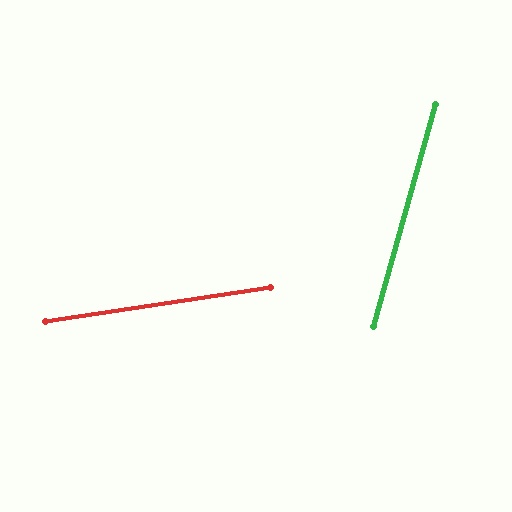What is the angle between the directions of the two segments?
Approximately 66 degrees.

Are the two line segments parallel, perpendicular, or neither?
Neither parallel nor perpendicular — they differ by about 66°.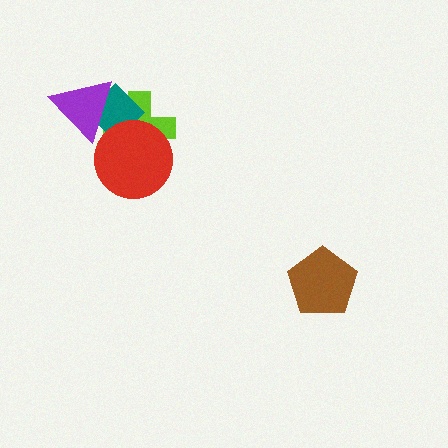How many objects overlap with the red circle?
2 objects overlap with the red circle.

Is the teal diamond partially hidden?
Yes, it is partially covered by another shape.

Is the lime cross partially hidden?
Yes, it is partially covered by another shape.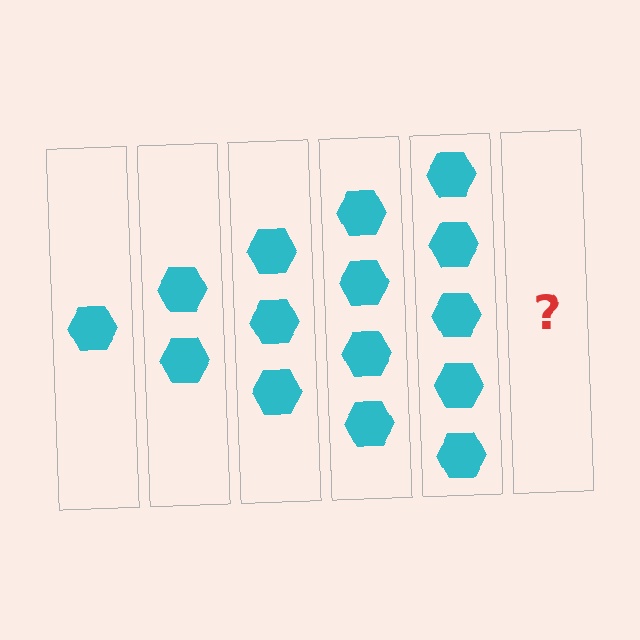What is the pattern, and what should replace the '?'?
The pattern is that each step adds one more hexagon. The '?' should be 6 hexagons.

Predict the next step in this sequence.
The next step is 6 hexagons.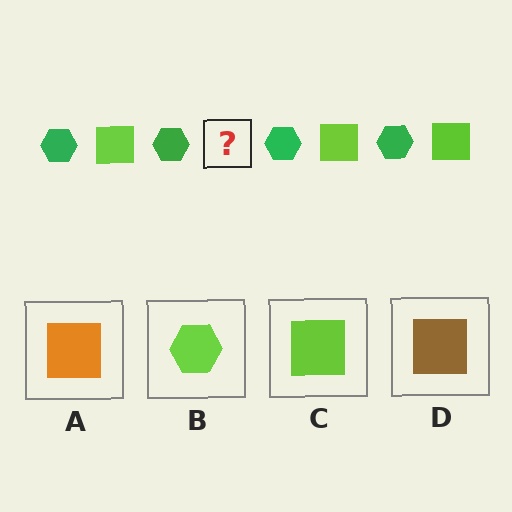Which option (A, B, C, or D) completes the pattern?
C.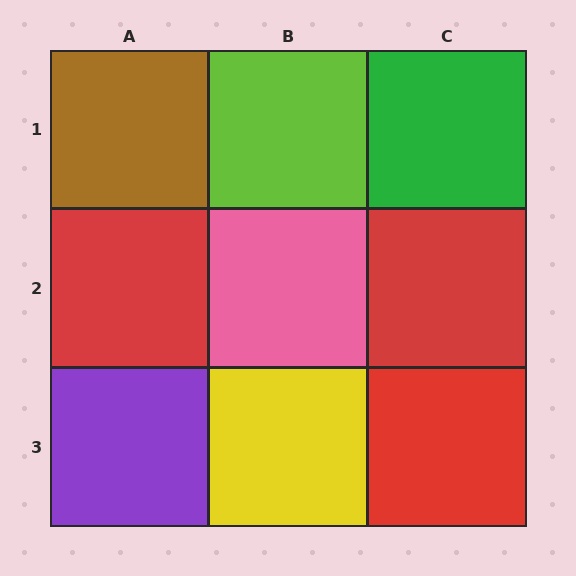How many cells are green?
1 cell is green.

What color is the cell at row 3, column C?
Red.